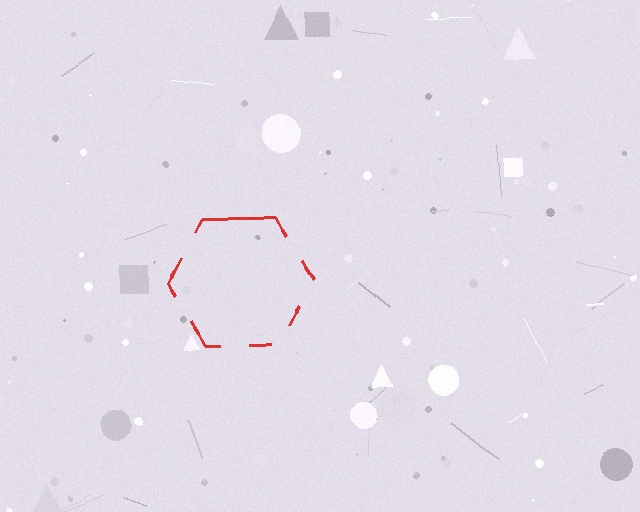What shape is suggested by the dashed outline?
The dashed outline suggests a hexagon.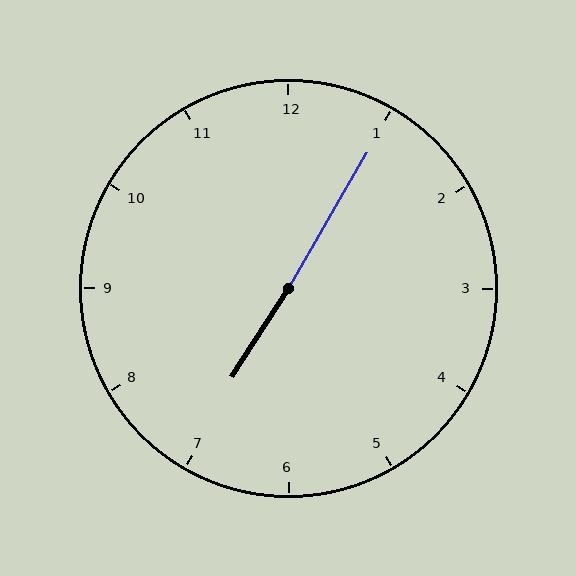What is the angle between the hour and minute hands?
Approximately 178 degrees.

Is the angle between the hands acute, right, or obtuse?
It is obtuse.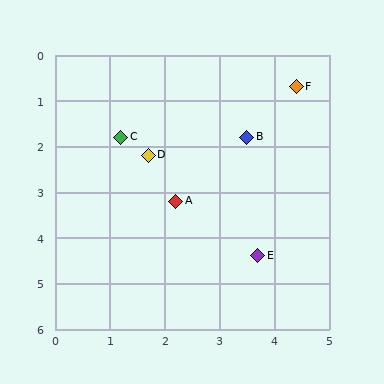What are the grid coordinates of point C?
Point C is at approximately (1.2, 1.8).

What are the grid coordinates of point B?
Point B is at approximately (3.5, 1.8).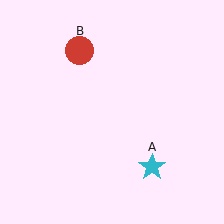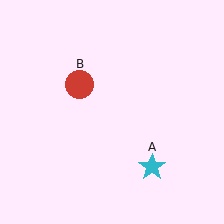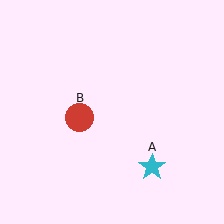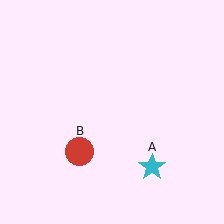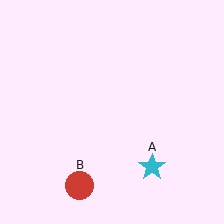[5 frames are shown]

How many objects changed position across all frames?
1 object changed position: red circle (object B).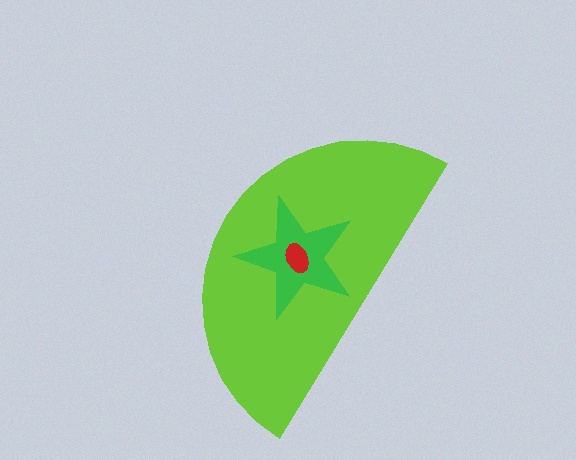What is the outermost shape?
The lime semicircle.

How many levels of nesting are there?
3.